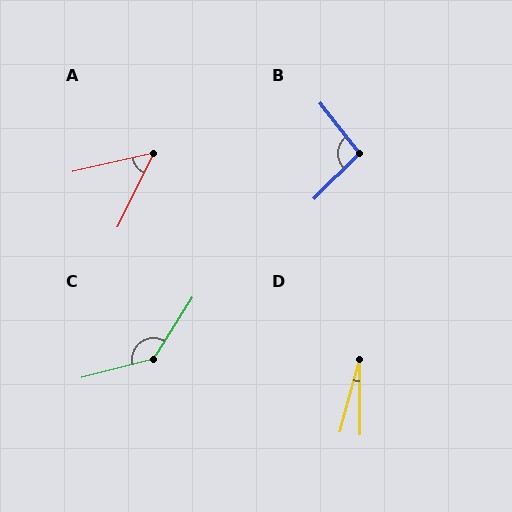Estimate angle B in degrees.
Approximately 97 degrees.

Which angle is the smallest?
D, at approximately 15 degrees.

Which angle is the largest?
C, at approximately 136 degrees.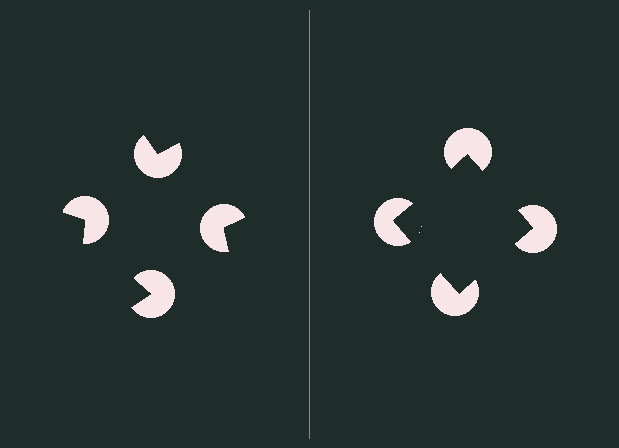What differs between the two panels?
The pac-man discs are positioned identically on both sides; only the wedge orientations differ. On the right they align to a square; on the left they are misaligned.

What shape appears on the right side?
An illusory square.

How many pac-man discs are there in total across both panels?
8 — 4 on each side.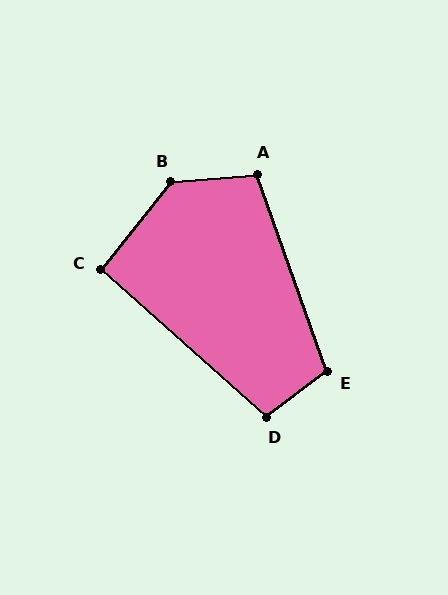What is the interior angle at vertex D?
Approximately 101 degrees (obtuse).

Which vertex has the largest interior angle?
B, at approximately 134 degrees.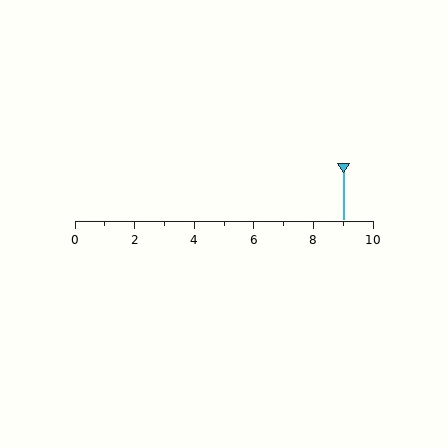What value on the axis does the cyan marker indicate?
The marker indicates approximately 9.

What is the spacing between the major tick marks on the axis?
The major ticks are spaced 2 apart.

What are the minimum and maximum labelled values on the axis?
The axis runs from 0 to 10.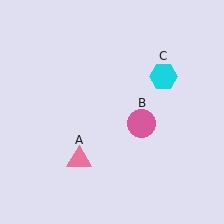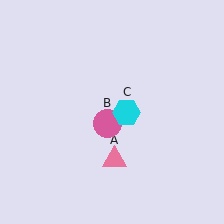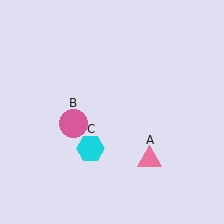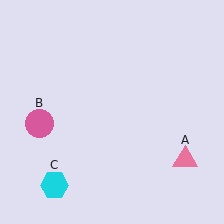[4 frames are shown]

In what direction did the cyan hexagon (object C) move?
The cyan hexagon (object C) moved down and to the left.